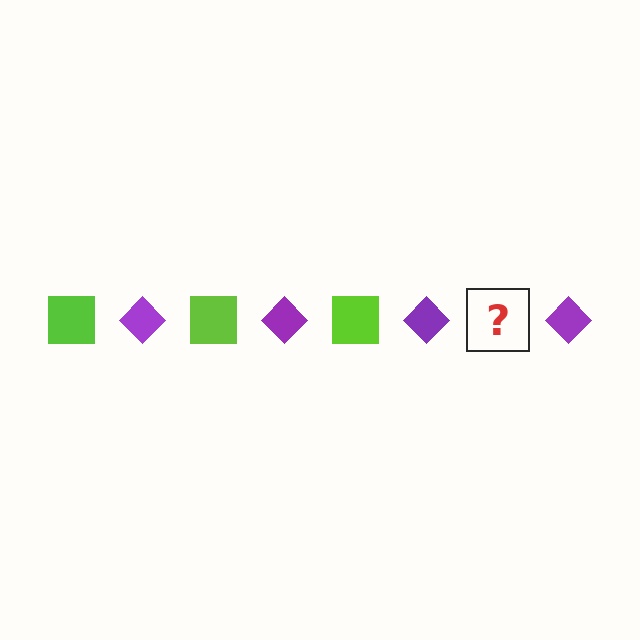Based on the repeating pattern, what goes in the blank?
The blank should be a lime square.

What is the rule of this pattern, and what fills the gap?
The rule is that the pattern alternates between lime square and purple diamond. The gap should be filled with a lime square.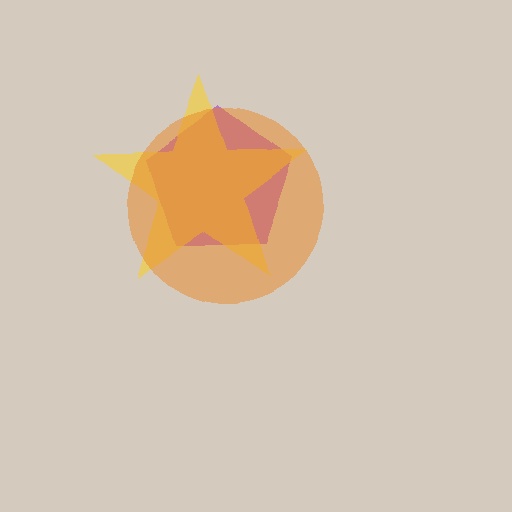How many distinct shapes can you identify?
There are 3 distinct shapes: a purple pentagon, a yellow star, an orange circle.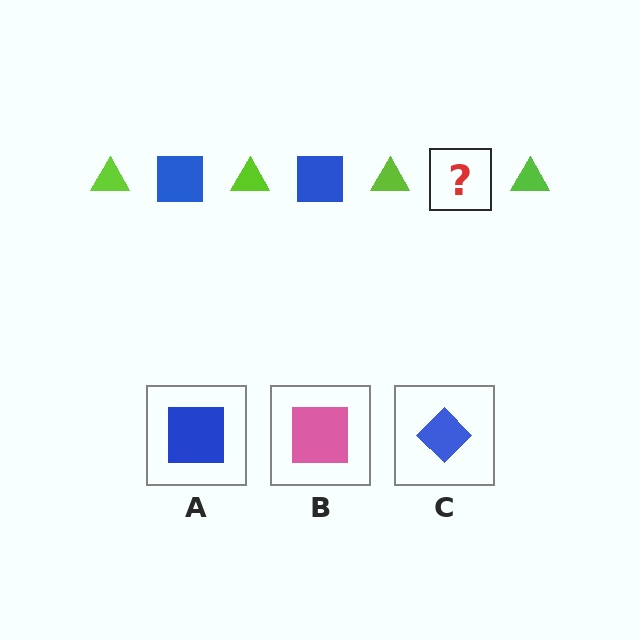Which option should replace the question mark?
Option A.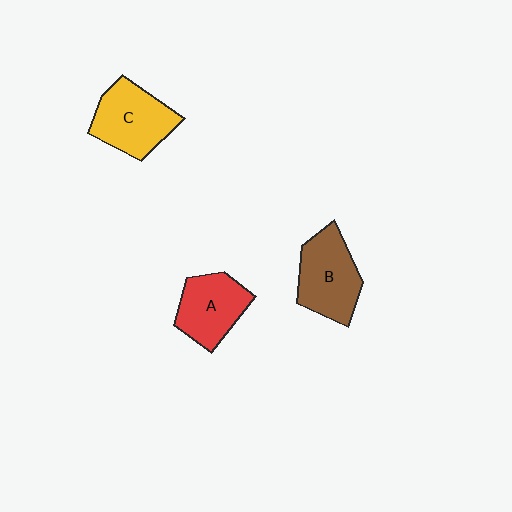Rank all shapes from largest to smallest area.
From largest to smallest: B (brown), C (yellow), A (red).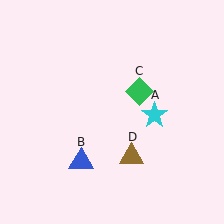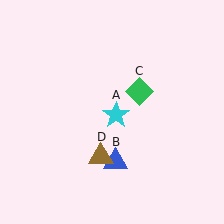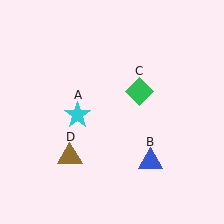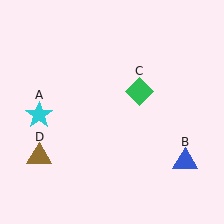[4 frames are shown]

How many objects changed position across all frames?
3 objects changed position: cyan star (object A), blue triangle (object B), brown triangle (object D).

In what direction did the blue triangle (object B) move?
The blue triangle (object B) moved right.